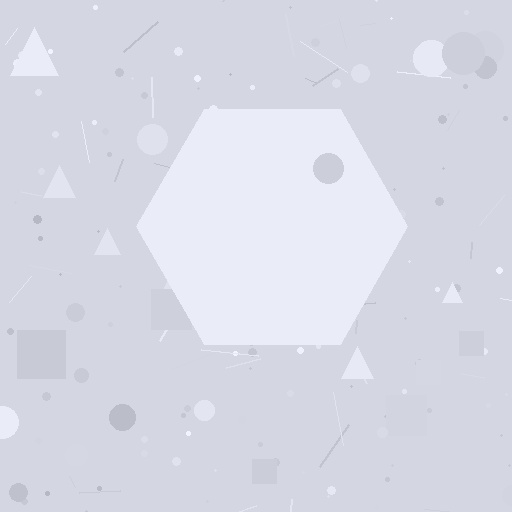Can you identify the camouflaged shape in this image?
The camouflaged shape is a hexagon.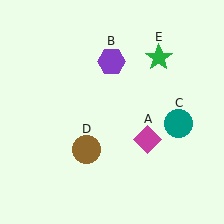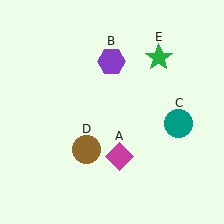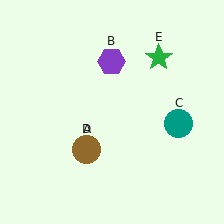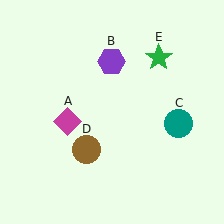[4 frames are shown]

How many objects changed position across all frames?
1 object changed position: magenta diamond (object A).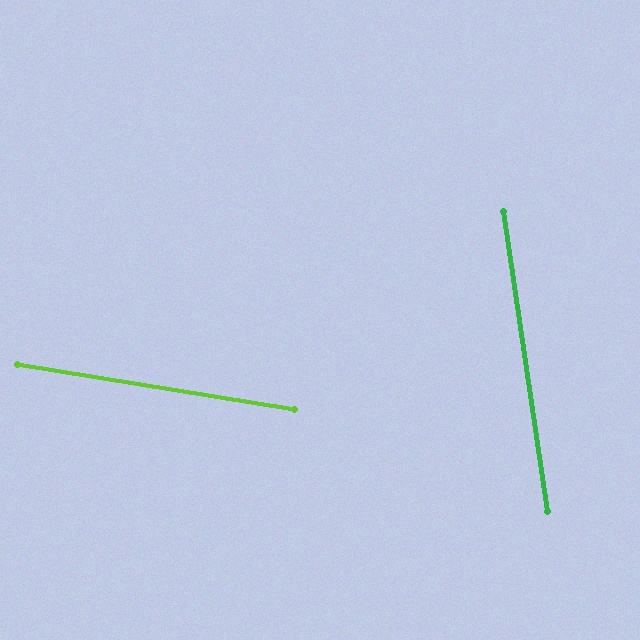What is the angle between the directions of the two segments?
Approximately 72 degrees.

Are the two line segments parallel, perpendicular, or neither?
Neither parallel nor perpendicular — they differ by about 72°.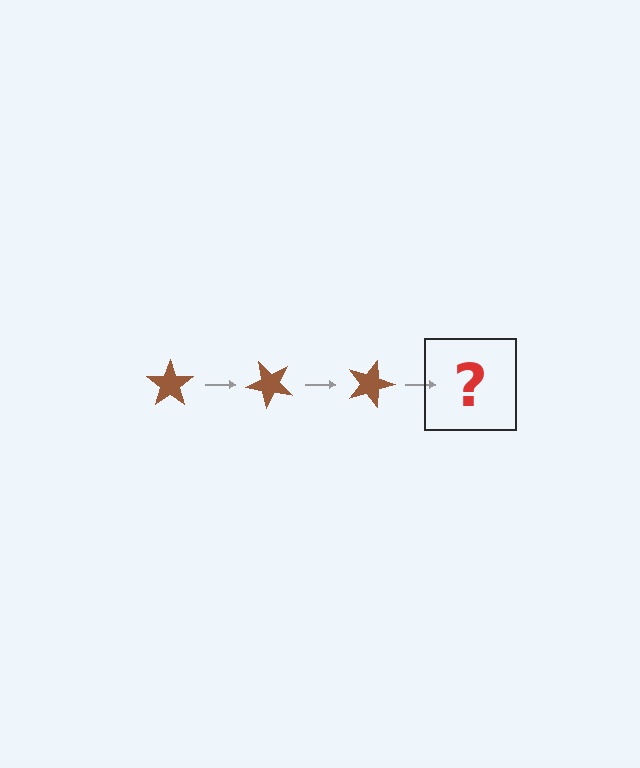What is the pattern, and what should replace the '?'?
The pattern is that the star rotates 45 degrees each step. The '?' should be a brown star rotated 135 degrees.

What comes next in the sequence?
The next element should be a brown star rotated 135 degrees.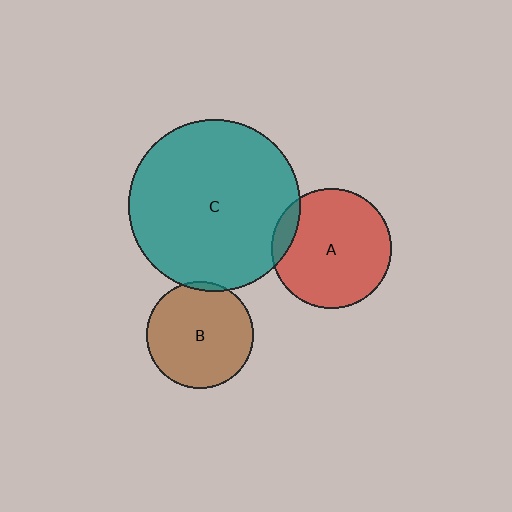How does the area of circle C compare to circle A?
Approximately 2.1 times.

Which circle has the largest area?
Circle C (teal).